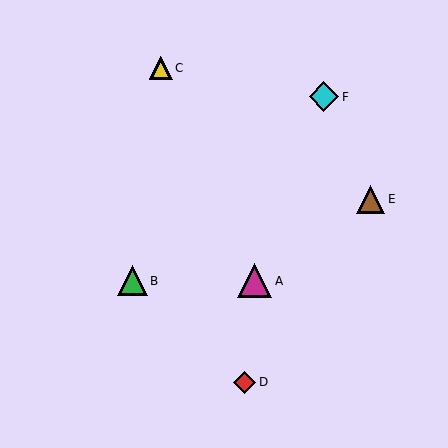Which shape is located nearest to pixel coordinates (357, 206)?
The brown triangle (labeled E) at (371, 199) is nearest to that location.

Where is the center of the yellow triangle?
The center of the yellow triangle is at (161, 68).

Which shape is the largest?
The magenta triangle (labeled A) is the largest.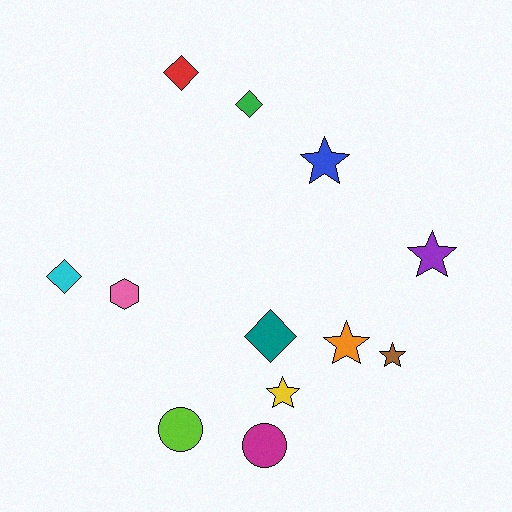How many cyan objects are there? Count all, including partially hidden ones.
There is 1 cyan object.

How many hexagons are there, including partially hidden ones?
There is 1 hexagon.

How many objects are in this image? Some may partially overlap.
There are 12 objects.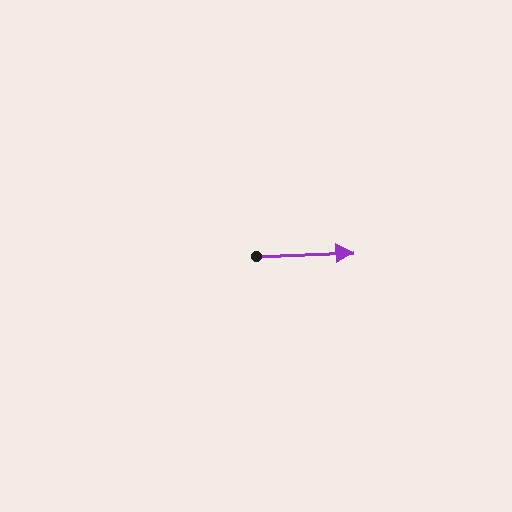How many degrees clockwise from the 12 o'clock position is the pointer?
Approximately 88 degrees.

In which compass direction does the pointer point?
East.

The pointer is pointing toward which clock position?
Roughly 3 o'clock.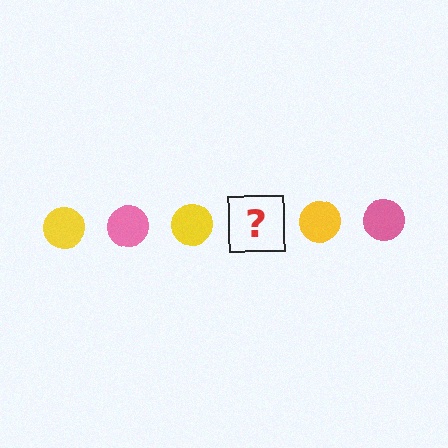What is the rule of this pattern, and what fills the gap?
The rule is that the pattern cycles through yellow, pink circles. The gap should be filled with a pink circle.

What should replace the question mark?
The question mark should be replaced with a pink circle.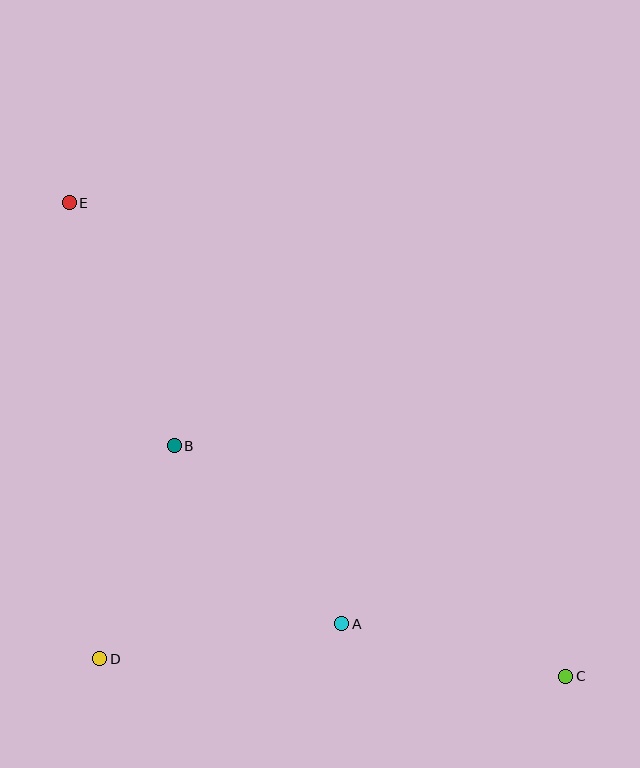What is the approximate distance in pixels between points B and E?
The distance between B and E is approximately 265 pixels.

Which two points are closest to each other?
Points B and D are closest to each other.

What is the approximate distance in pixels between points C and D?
The distance between C and D is approximately 466 pixels.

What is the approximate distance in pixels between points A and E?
The distance between A and E is approximately 502 pixels.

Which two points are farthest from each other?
Points C and E are farthest from each other.